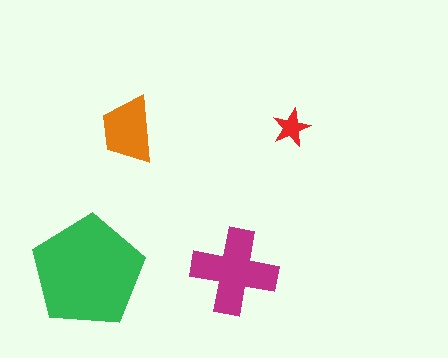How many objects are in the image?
There are 4 objects in the image.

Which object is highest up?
The red star is topmost.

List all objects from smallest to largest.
The red star, the orange trapezoid, the magenta cross, the green pentagon.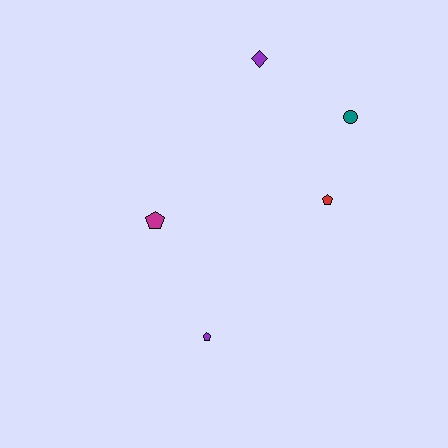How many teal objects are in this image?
There is 1 teal object.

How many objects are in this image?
There are 5 objects.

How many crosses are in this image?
There are no crosses.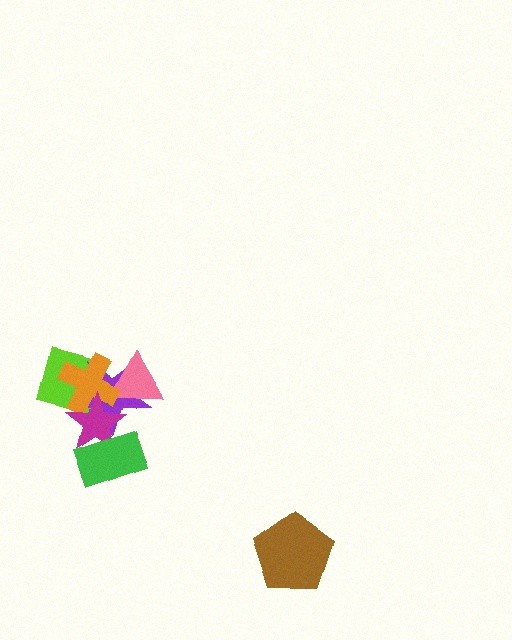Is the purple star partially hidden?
Yes, it is partially covered by another shape.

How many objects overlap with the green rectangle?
2 objects overlap with the green rectangle.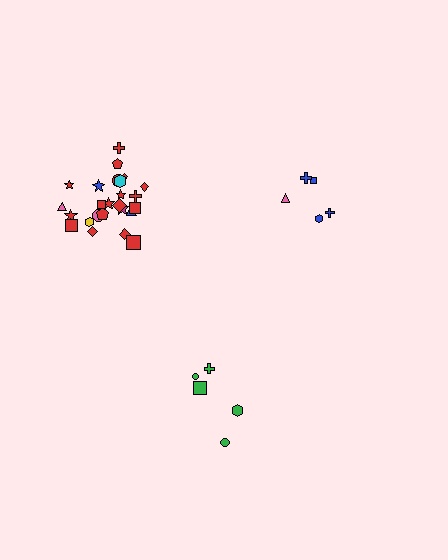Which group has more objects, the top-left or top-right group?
The top-left group.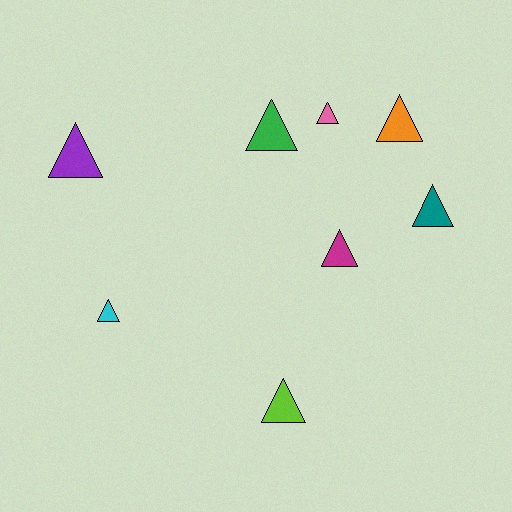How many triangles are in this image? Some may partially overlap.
There are 8 triangles.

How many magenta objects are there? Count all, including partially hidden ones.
There is 1 magenta object.